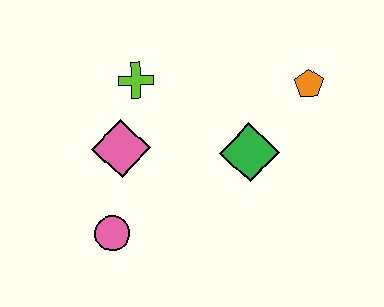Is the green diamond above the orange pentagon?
No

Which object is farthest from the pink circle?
The orange pentagon is farthest from the pink circle.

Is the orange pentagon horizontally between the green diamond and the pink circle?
No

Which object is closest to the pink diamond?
The lime cross is closest to the pink diamond.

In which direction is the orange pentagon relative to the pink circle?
The orange pentagon is to the right of the pink circle.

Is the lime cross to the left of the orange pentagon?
Yes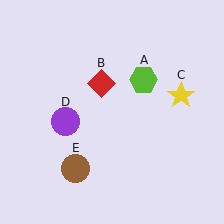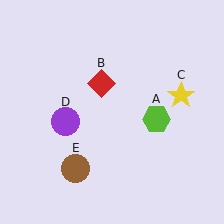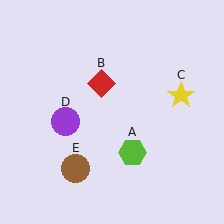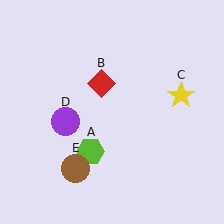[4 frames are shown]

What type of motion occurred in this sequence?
The lime hexagon (object A) rotated clockwise around the center of the scene.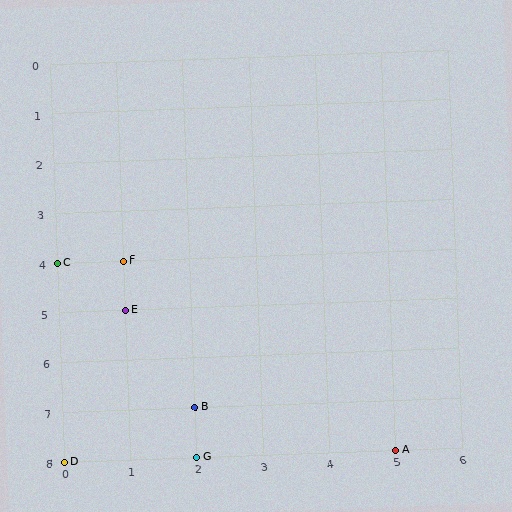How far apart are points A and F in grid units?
Points A and F are 4 columns and 4 rows apart (about 5.7 grid units diagonally).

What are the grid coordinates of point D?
Point D is at grid coordinates (0, 8).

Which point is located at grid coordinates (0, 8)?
Point D is at (0, 8).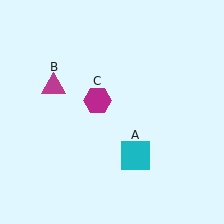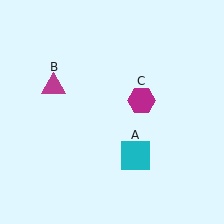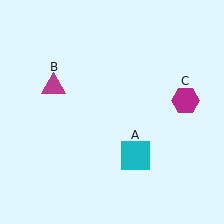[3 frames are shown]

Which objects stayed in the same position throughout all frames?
Cyan square (object A) and magenta triangle (object B) remained stationary.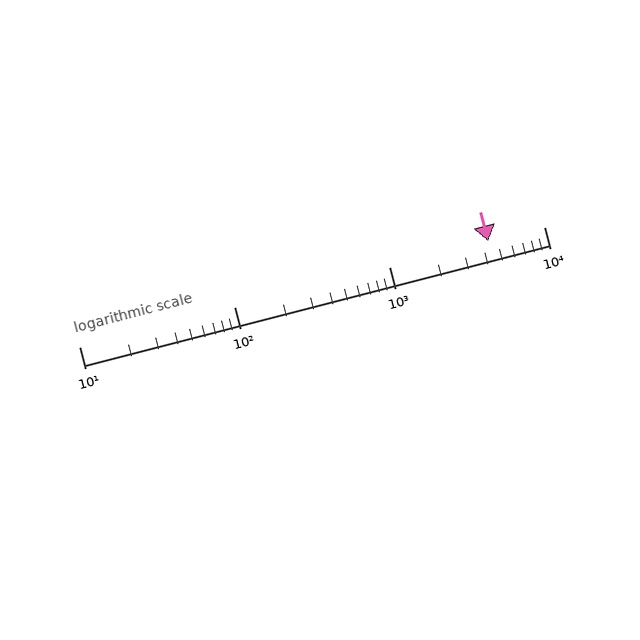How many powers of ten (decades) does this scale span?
The scale spans 3 decades, from 10 to 10000.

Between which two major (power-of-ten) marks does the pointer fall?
The pointer is between 1000 and 10000.